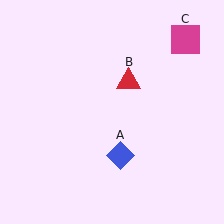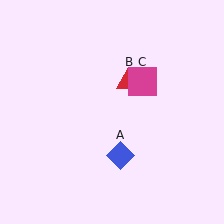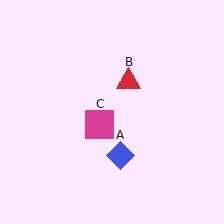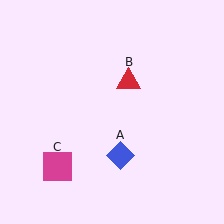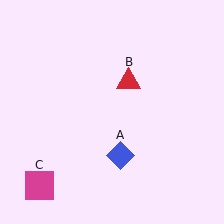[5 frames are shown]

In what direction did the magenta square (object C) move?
The magenta square (object C) moved down and to the left.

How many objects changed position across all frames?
1 object changed position: magenta square (object C).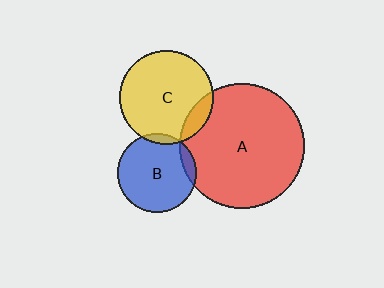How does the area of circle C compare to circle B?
Approximately 1.4 times.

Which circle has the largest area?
Circle A (red).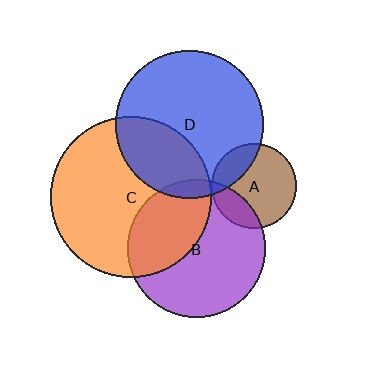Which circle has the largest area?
Circle C (orange).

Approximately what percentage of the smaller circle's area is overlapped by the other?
Approximately 5%.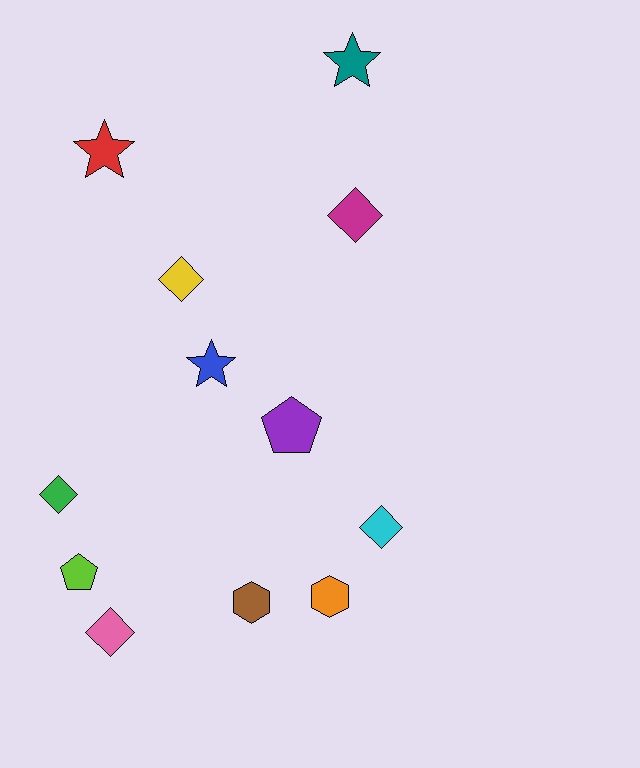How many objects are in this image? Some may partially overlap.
There are 12 objects.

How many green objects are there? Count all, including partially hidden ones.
There is 1 green object.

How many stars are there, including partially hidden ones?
There are 3 stars.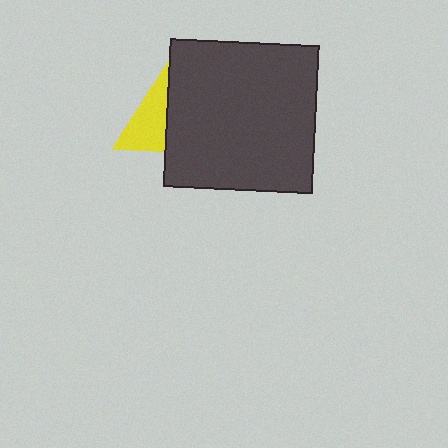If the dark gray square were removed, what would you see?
You would see the complete yellow triangle.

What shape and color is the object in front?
The object in front is a dark gray square.